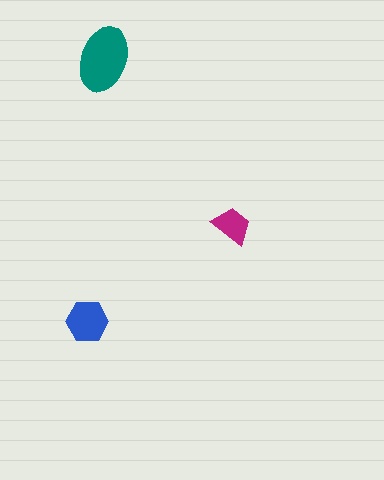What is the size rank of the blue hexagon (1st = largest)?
2nd.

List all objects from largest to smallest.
The teal ellipse, the blue hexagon, the magenta trapezoid.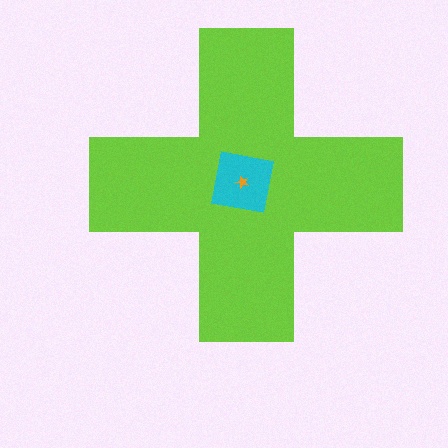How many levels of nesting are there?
3.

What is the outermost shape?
The lime cross.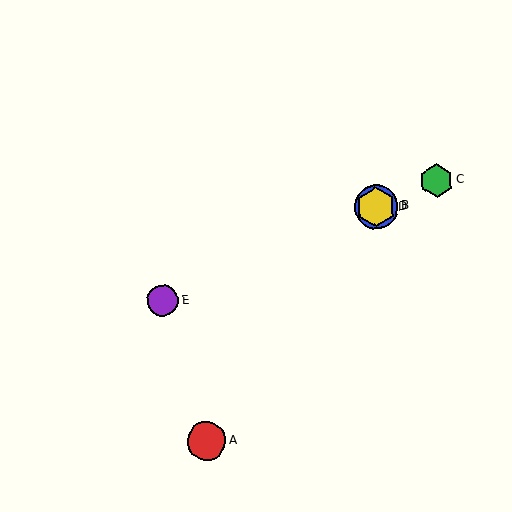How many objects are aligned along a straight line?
4 objects (B, C, D, E) are aligned along a straight line.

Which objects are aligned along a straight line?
Objects B, C, D, E are aligned along a straight line.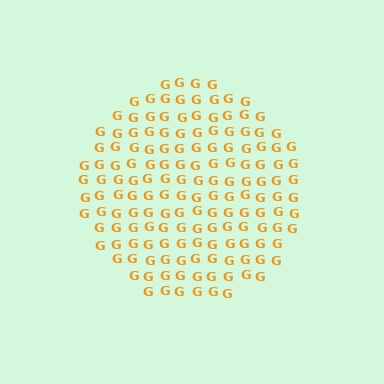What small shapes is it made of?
It is made of small letter G's.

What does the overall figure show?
The overall figure shows a circle.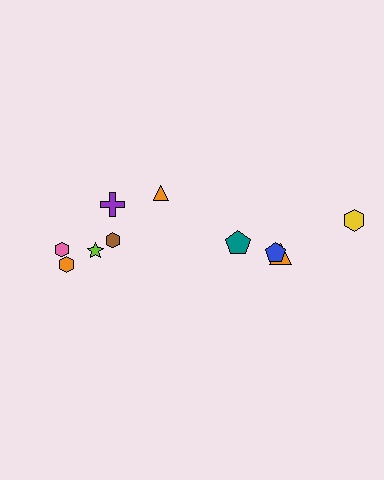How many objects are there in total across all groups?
There are 10 objects.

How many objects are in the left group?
There are 6 objects.